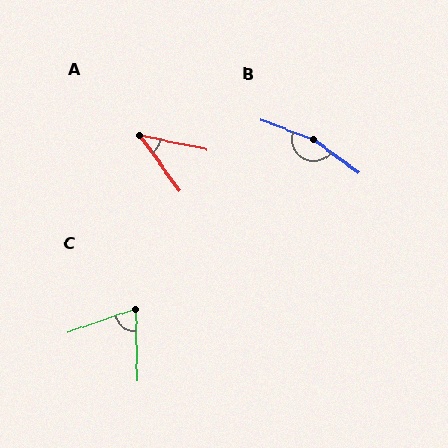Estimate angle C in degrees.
Approximately 71 degrees.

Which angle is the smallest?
A, at approximately 42 degrees.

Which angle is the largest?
B, at approximately 164 degrees.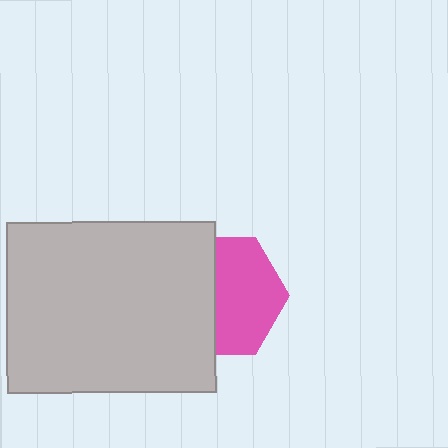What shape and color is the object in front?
The object in front is a light gray rectangle.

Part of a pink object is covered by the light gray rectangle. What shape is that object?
It is a hexagon.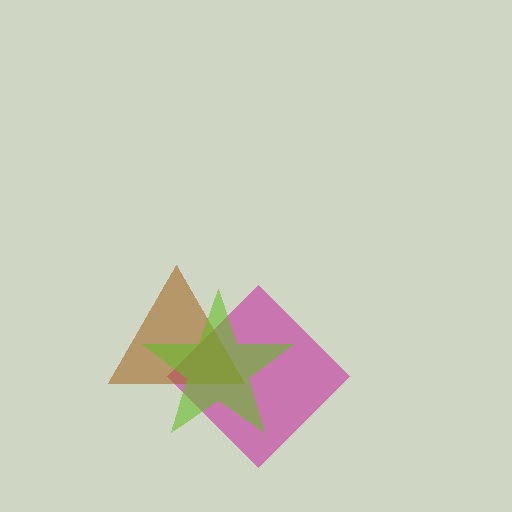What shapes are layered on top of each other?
The layered shapes are: a magenta diamond, a brown triangle, a lime star.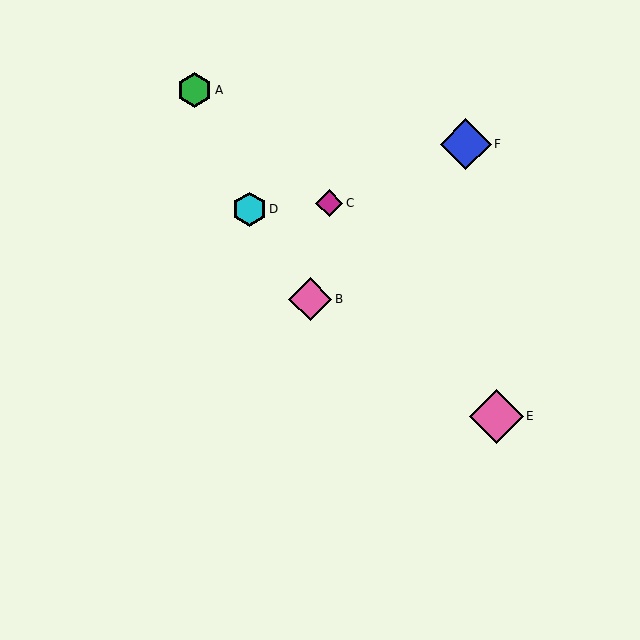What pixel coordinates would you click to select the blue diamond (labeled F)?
Click at (466, 144) to select the blue diamond F.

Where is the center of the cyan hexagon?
The center of the cyan hexagon is at (249, 209).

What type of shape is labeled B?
Shape B is a pink diamond.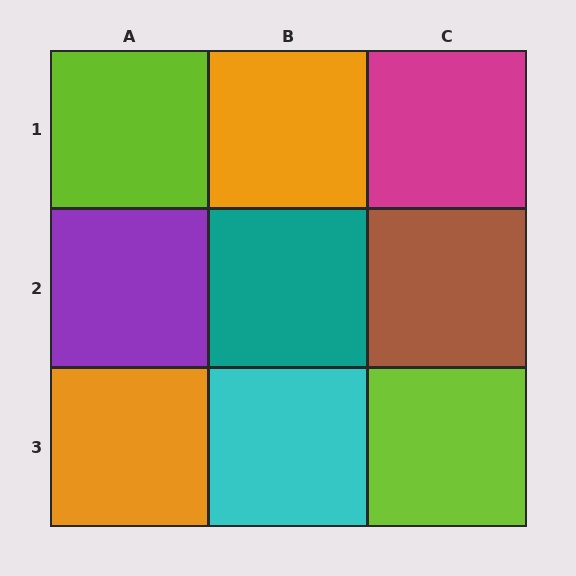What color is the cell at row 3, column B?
Cyan.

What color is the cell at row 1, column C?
Magenta.